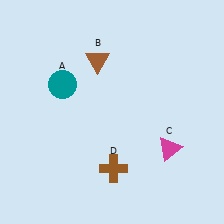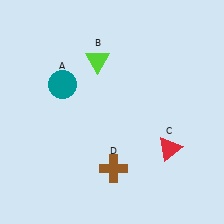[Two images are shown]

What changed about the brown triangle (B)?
In Image 1, B is brown. In Image 2, it changed to lime.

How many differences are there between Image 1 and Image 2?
There are 2 differences between the two images.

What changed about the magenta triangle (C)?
In Image 1, C is magenta. In Image 2, it changed to red.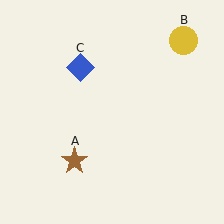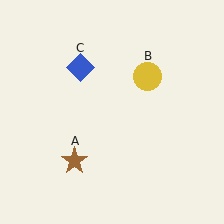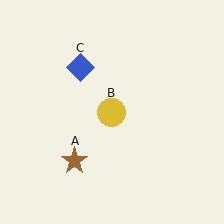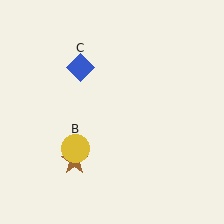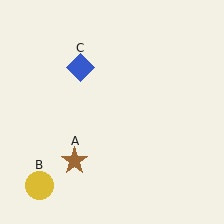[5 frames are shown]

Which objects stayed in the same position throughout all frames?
Brown star (object A) and blue diamond (object C) remained stationary.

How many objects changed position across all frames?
1 object changed position: yellow circle (object B).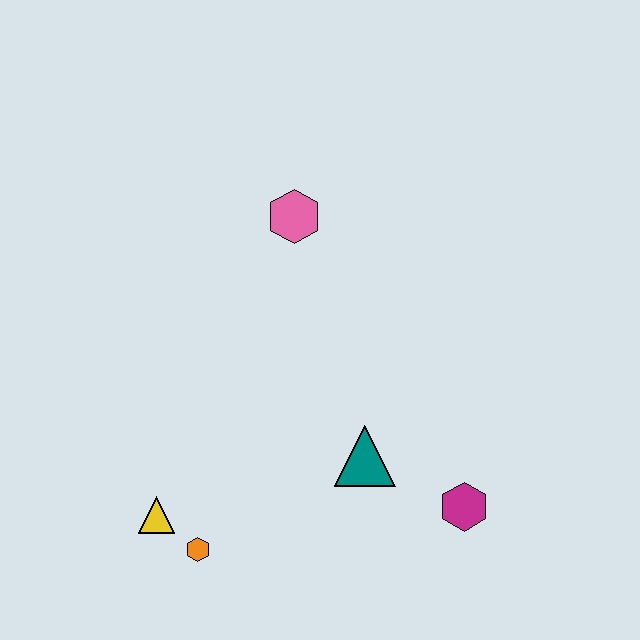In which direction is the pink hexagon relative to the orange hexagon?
The pink hexagon is above the orange hexagon.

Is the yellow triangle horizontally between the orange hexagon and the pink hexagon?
No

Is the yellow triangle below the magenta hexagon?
Yes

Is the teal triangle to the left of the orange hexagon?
No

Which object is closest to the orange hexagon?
The yellow triangle is closest to the orange hexagon.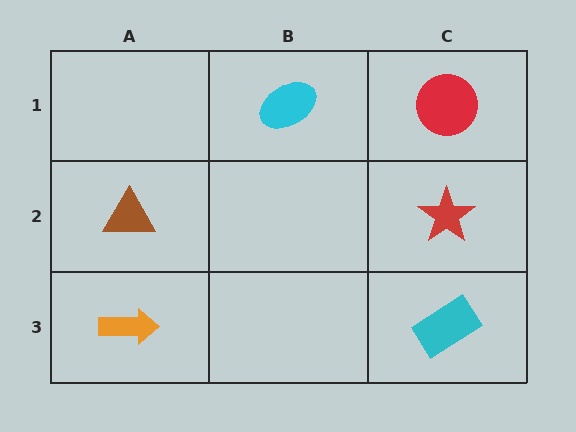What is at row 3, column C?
A cyan rectangle.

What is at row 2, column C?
A red star.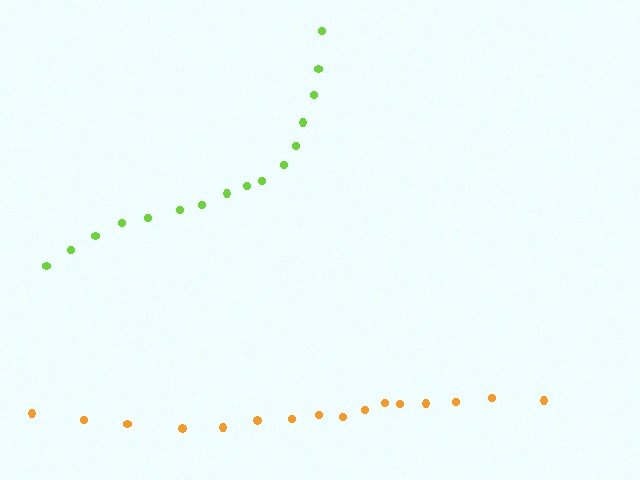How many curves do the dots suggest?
There are 2 distinct paths.